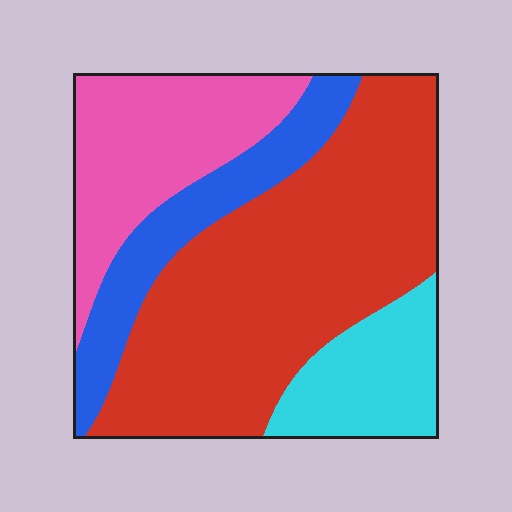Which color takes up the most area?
Red, at roughly 50%.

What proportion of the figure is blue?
Blue covers 15% of the figure.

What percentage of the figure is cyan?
Cyan covers 14% of the figure.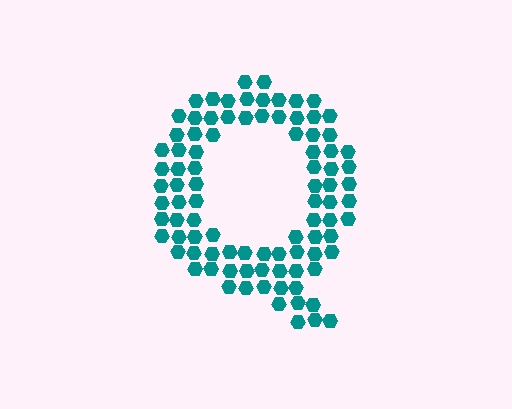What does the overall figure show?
The overall figure shows the letter Q.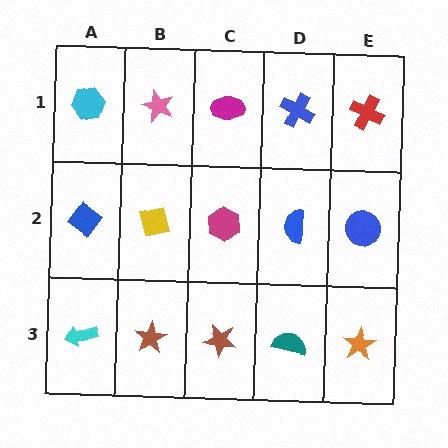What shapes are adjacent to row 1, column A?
A blue diamond (row 2, column A), a pink star (row 1, column B).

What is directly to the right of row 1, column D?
A red cross.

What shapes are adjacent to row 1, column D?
A blue semicircle (row 2, column D), a magenta ellipse (row 1, column C), a red cross (row 1, column E).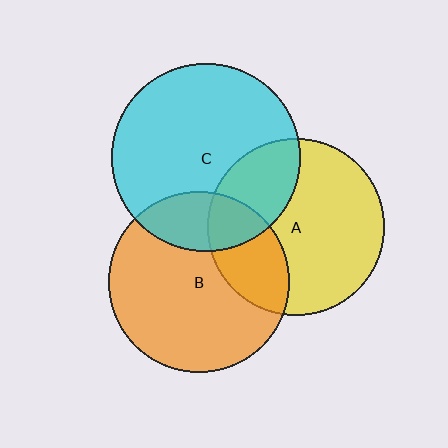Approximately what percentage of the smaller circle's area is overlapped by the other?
Approximately 30%.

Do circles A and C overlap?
Yes.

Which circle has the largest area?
Circle C (cyan).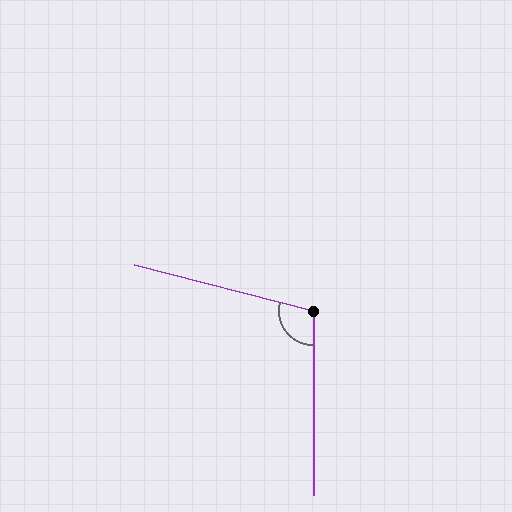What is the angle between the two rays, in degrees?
Approximately 104 degrees.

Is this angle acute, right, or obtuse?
It is obtuse.